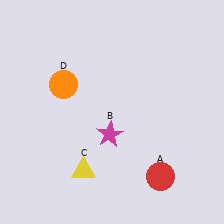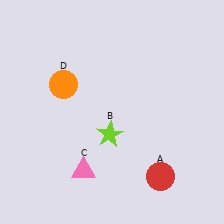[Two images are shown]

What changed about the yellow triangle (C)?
In Image 1, C is yellow. In Image 2, it changed to pink.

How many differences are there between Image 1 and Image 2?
There are 2 differences between the two images.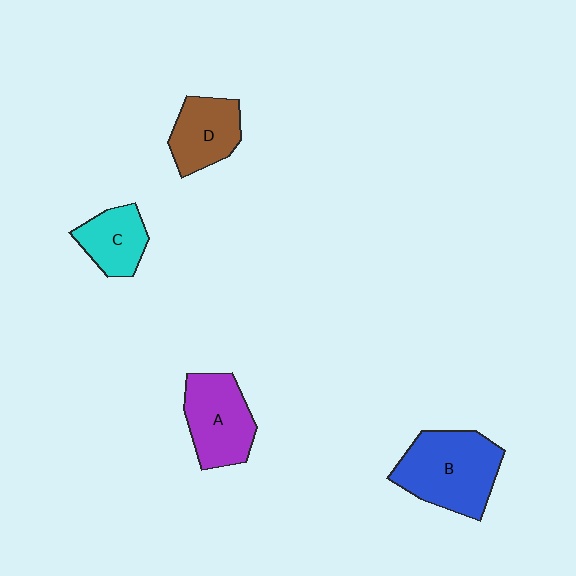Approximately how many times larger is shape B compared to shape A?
Approximately 1.3 times.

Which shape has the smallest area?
Shape C (cyan).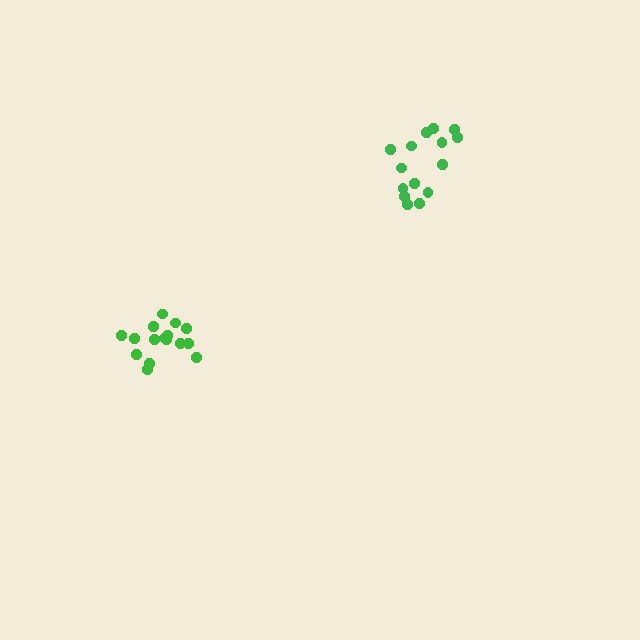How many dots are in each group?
Group 1: 15 dots, Group 2: 16 dots (31 total).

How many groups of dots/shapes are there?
There are 2 groups.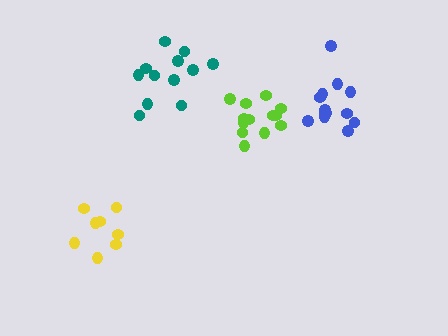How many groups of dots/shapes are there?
There are 4 groups.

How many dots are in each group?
Group 1: 13 dots, Group 2: 8 dots, Group 3: 13 dots, Group 4: 12 dots (46 total).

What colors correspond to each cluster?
The clusters are colored: lime, yellow, blue, teal.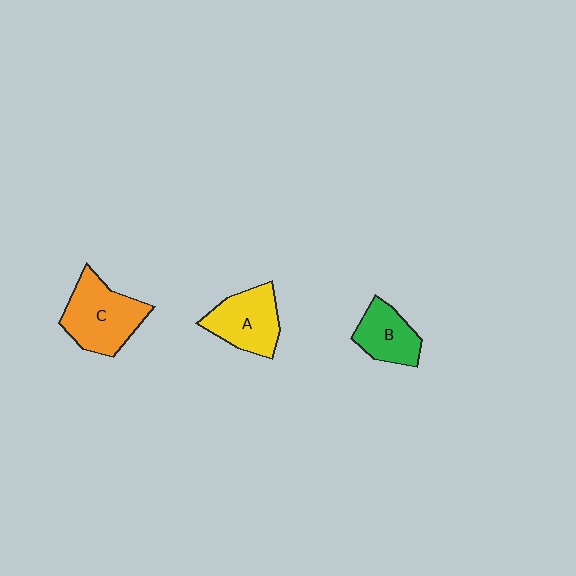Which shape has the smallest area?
Shape B (green).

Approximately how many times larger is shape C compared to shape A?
Approximately 1.2 times.